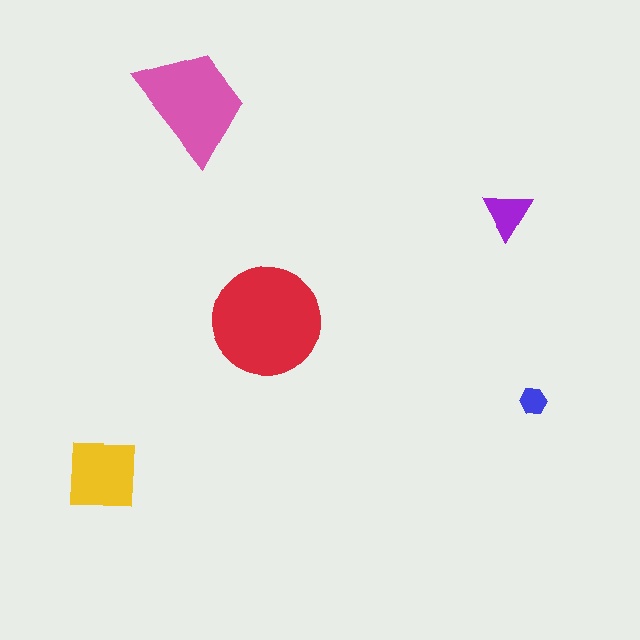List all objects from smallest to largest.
The blue hexagon, the purple triangle, the yellow square, the pink trapezoid, the red circle.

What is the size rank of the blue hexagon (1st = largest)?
5th.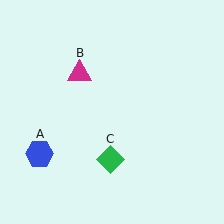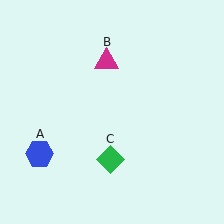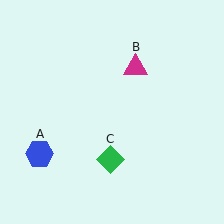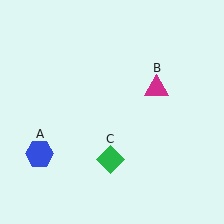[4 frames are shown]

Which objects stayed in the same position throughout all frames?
Blue hexagon (object A) and green diamond (object C) remained stationary.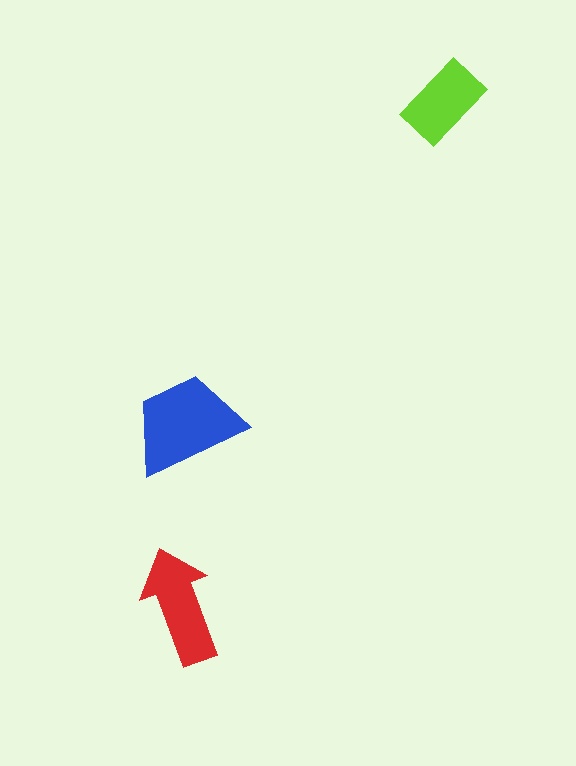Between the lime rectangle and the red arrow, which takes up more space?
The red arrow.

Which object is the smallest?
The lime rectangle.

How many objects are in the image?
There are 3 objects in the image.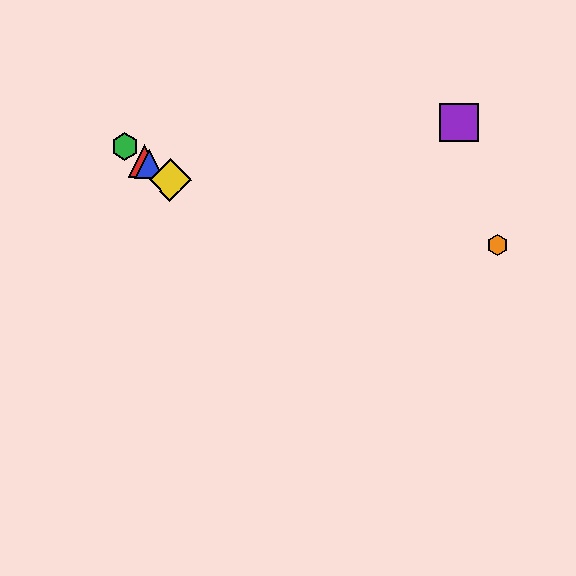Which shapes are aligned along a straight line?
The red triangle, the blue triangle, the green hexagon, the yellow diamond are aligned along a straight line.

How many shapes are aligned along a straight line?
4 shapes (the red triangle, the blue triangle, the green hexagon, the yellow diamond) are aligned along a straight line.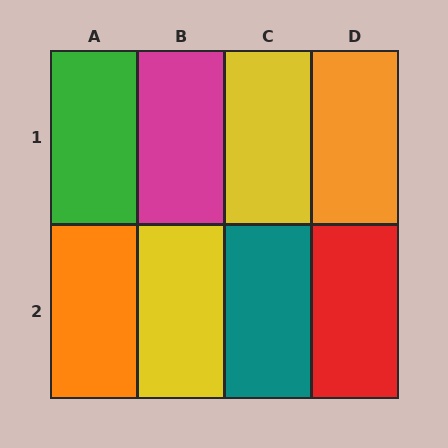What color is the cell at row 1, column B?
Magenta.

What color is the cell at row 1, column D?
Orange.